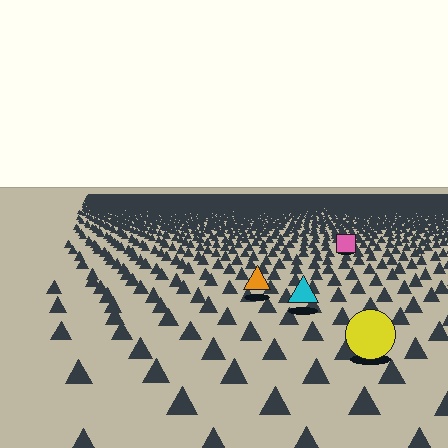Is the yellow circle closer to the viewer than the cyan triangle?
Yes. The yellow circle is closer — you can tell from the texture gradient: the ground texture is coarser near it.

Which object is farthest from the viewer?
The pink square is farthest from the viewer. It appears smaller and the ground texture around it is denser.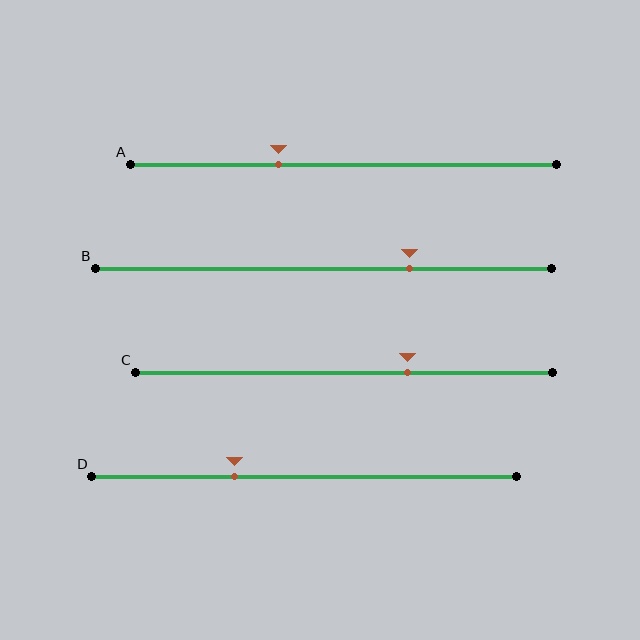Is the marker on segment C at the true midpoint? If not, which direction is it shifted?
No, the marker on segment C is shifted to the right by about 15% of the segment length.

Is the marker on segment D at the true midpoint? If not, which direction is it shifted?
No, the marker on segment D is shifted to the left by about 16% of the segment length.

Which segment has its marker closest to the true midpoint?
Segment C has its marker closest to the true midpoint.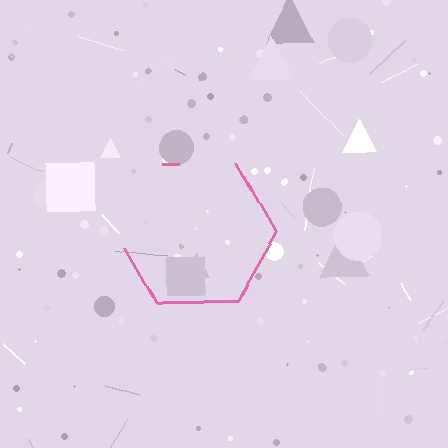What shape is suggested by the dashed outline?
The dashed outline suggests a hexagon.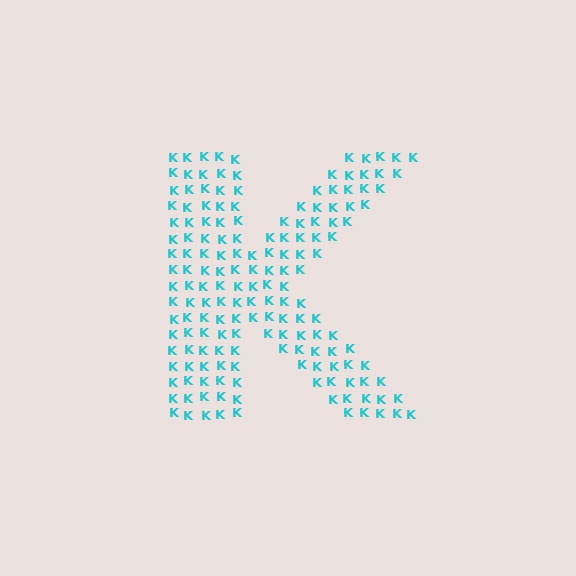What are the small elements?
The small elements are letter K's.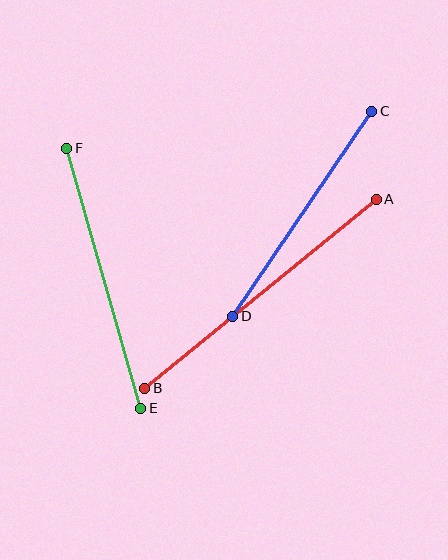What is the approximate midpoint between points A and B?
The midpoint is at approximately (261, 294) pixels.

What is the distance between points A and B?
The distance is approximately 299 pixels.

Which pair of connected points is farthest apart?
Points A and B are farthest apart.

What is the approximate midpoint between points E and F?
The midpoint is at approximately (104, 278) pixels.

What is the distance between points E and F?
The distance is approximately 270 pixels.